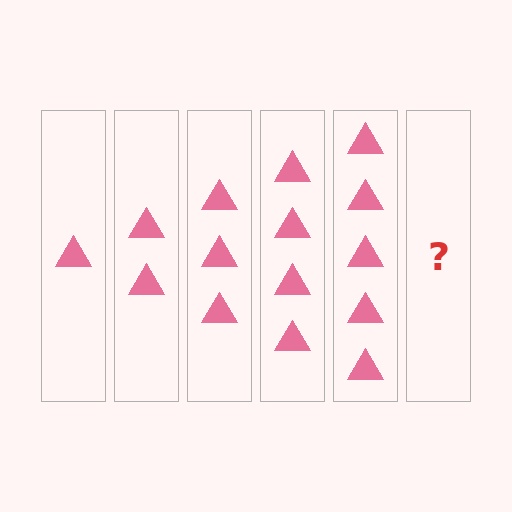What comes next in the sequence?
The next element should be 6 triangles.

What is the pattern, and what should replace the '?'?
The pattern is that each step adds one more triangle. The '?' should be 6 triangles.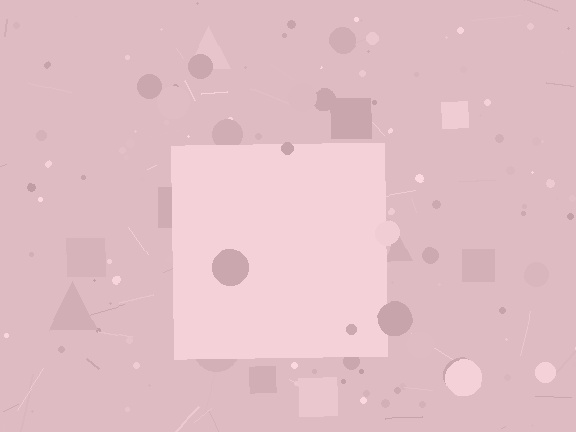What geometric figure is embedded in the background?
A square is embedded in the background.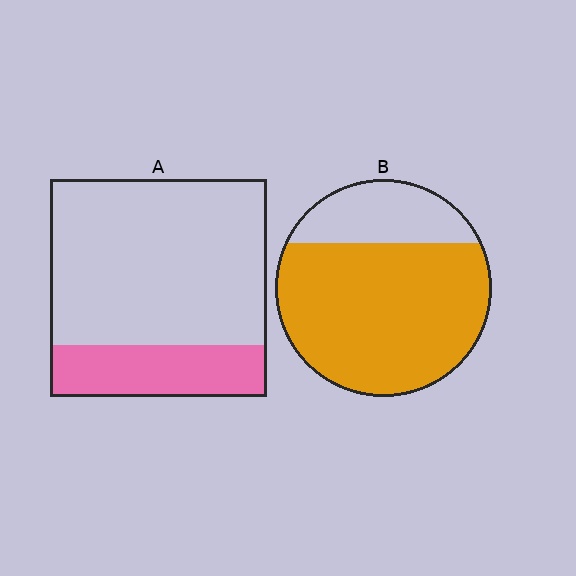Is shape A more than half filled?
No.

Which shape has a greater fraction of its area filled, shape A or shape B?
Shape B.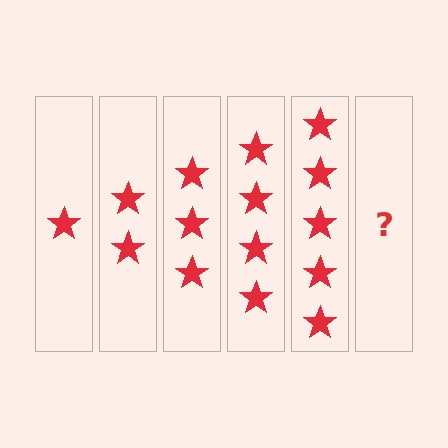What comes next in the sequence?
The next element should be 6 stars.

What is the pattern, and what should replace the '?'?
The pattern is that each step adds one more star. The '?' should be 6 stars.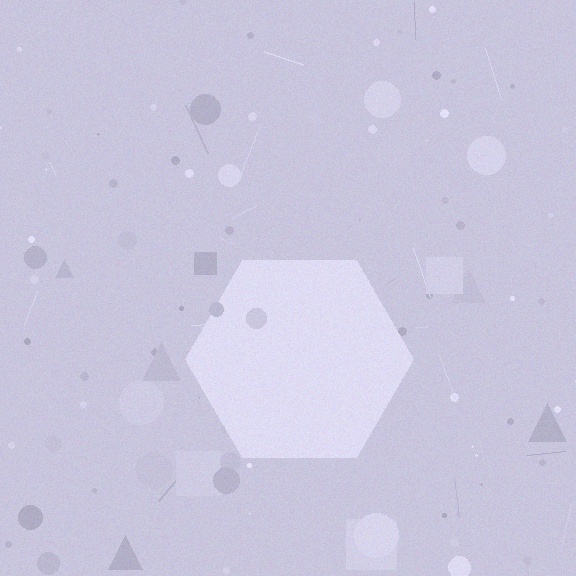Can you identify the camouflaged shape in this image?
The camouflaged shape is a hexagon.